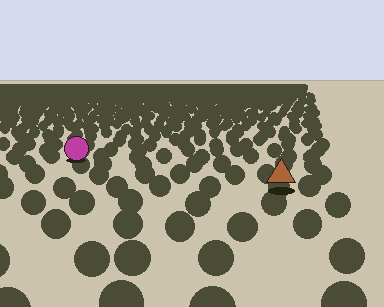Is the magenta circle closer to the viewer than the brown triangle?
No. The brown triangle is closer — you can tell from the texture gradient: the ground texture is coarser near it.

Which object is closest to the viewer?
The brown triangle is closest. The texture marks near it are larger and more spread out.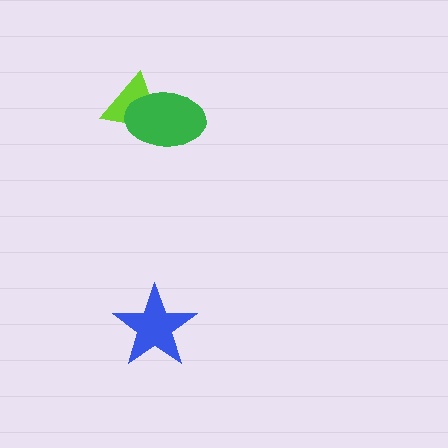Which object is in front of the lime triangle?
The green ellipse is in front of the lime triangle.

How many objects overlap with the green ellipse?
1 object overlaps with the green ellipse.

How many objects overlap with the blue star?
0 objects overlap with the blue star.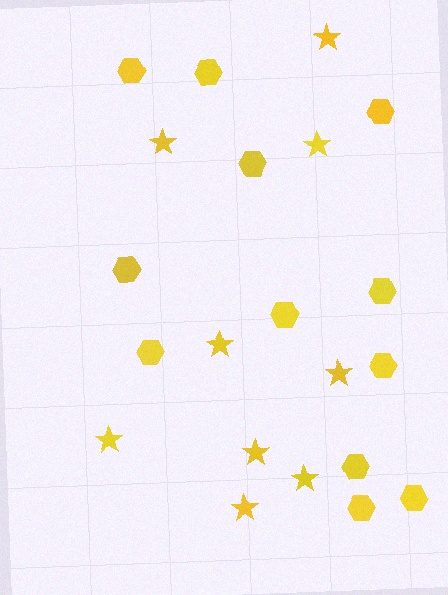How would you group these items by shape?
There are 2 groups: one group of stars (9) and one group of hexagons (12).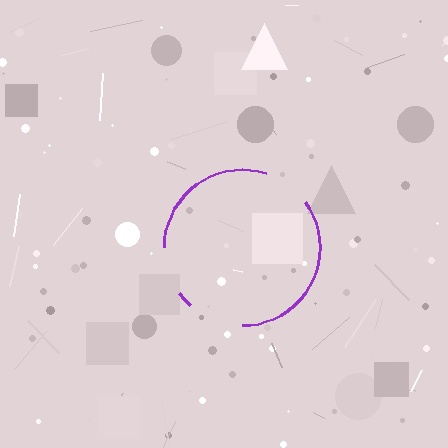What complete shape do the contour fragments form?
The contour fragments form a circle.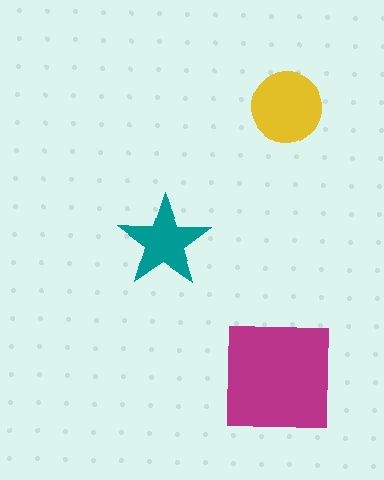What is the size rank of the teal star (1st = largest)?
3rd.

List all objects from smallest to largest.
The teal star, the yellow circle, the magenta square.